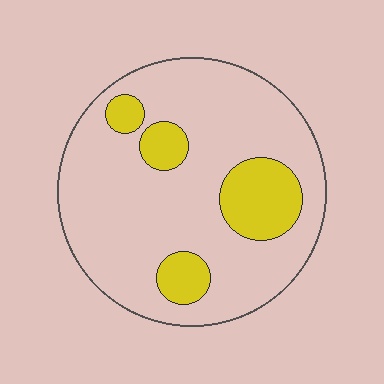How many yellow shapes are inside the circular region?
4.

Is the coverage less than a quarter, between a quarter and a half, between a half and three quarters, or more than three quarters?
Less than a quarter.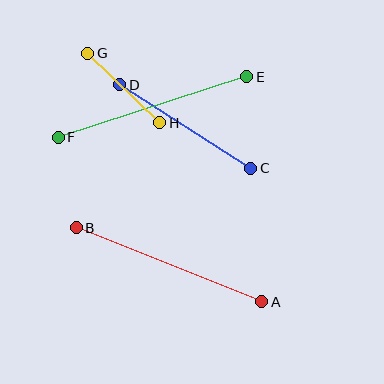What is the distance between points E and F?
The distance is approximately 198 pixels.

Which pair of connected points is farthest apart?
Points A and B are farthest apart.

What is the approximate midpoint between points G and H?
The midpoint is at approximately (124, 88) pixels.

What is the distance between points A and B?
The distance is approximately 200 pixels.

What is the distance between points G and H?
The distance is approximately 100 pixels.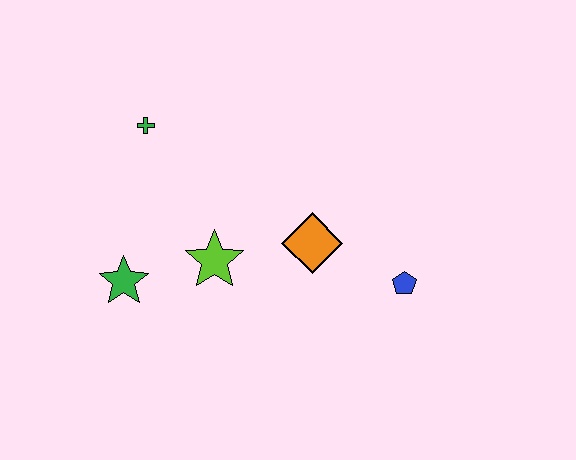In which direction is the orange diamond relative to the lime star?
The orange diamond is to the right of the lime star.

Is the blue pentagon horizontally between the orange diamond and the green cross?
No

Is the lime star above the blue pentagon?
Yes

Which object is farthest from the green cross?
The blue pentagon is farthest from the green cross.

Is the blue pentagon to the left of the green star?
No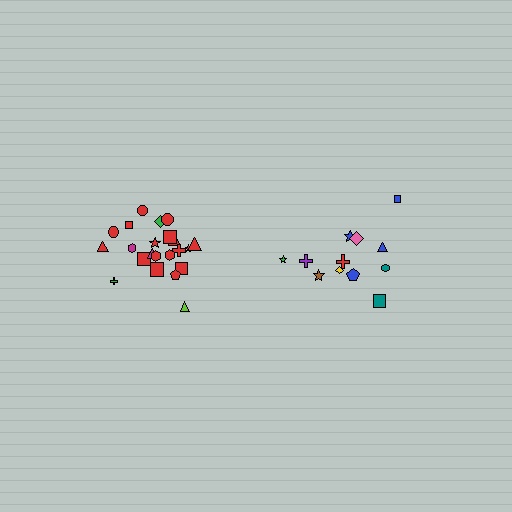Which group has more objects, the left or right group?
The left group.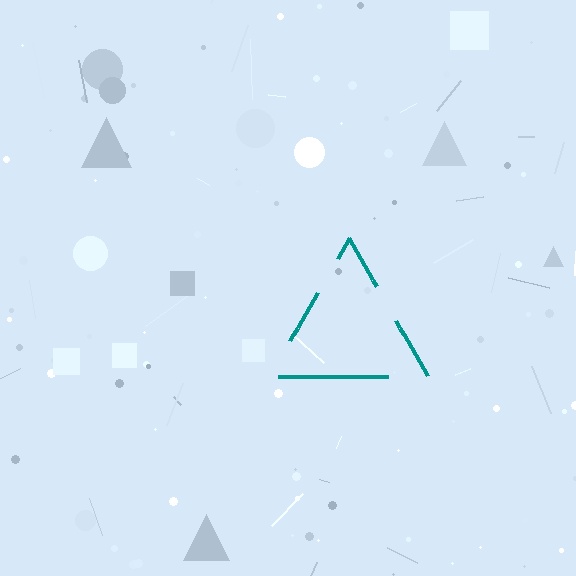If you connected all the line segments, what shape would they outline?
They would outline a triangle.